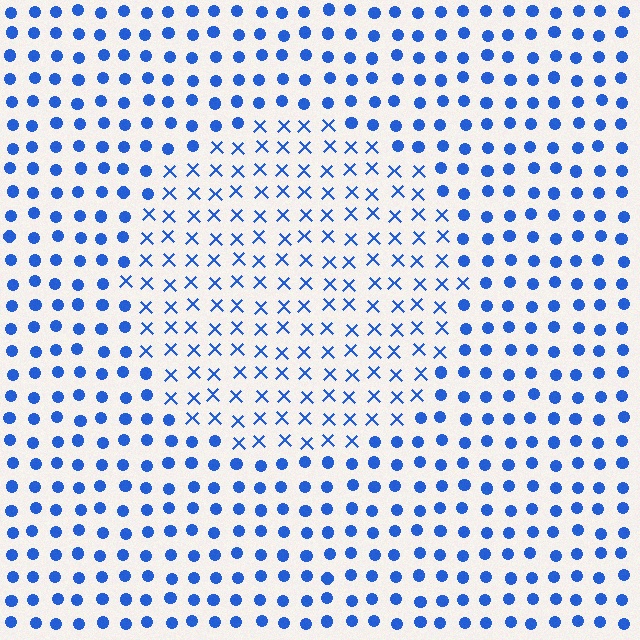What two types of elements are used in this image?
The image uses X marks inside the circle region and circles outside it.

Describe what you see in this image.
The image is filled with small blue elements arranged in a uniform grid. A circle-shaped region contains X marks, while the surrounding area contains circles. The boundary is defined purely by the change in element shape.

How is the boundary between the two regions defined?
The boundary is defined by a change in element shape: X marks inside vs. circles outside. All elements share the same color and spacing.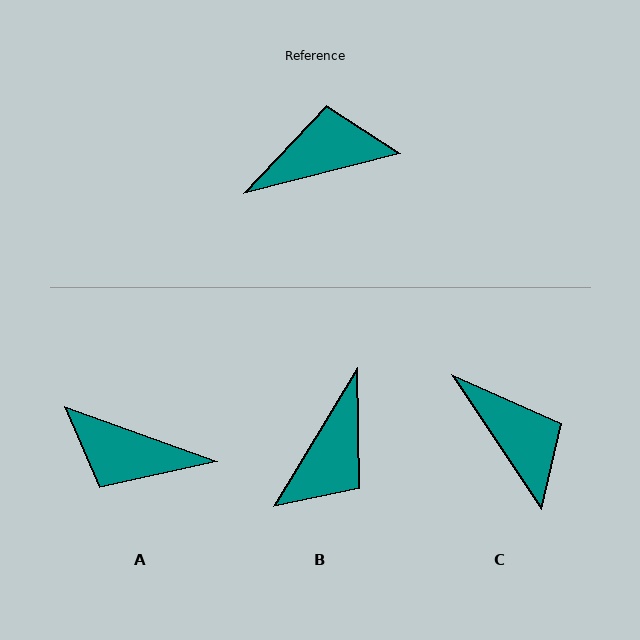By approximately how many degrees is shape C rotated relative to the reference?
Approximately 70 degrees clockwise.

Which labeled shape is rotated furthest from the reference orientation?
A, about 146 degrees away.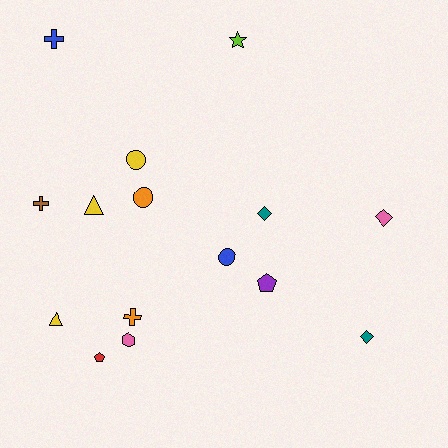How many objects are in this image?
There are 15 objects.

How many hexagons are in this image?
There is 1 hexagon.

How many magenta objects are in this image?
There are no magenta objects.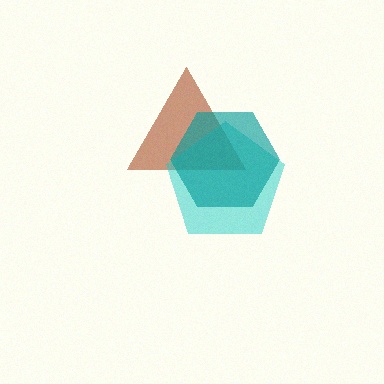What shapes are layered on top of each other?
The layered shapes are: a brown triangle, a cyan pentagon, a teal hexagon.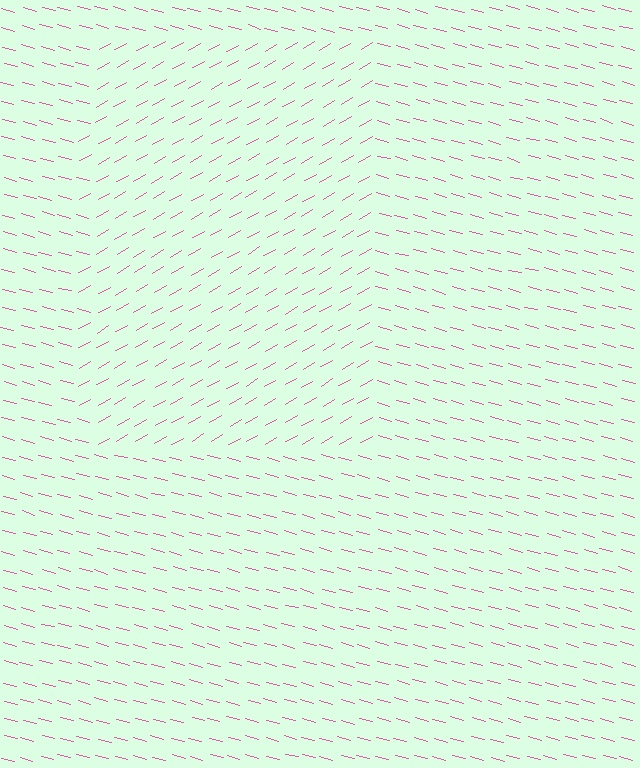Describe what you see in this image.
The image is filled with small pink line segments. A rectangle region in the image has lines oriented differently from the surrounding lines, creating a visible texture boundary.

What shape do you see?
I see a rectangle.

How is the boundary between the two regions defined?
The boundary is defined purely by a change in line orientation (approximately 45 degrees difference). All lines are the same color and thickness.